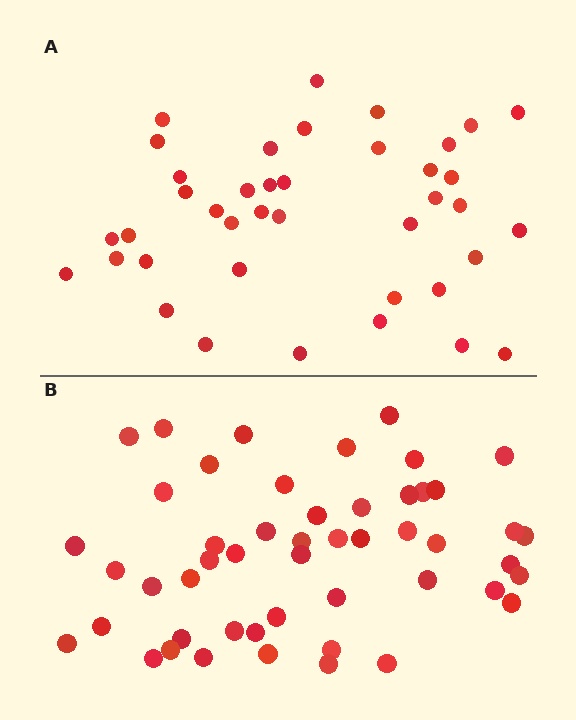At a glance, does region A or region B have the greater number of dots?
Region B (the bottom region) has more dots.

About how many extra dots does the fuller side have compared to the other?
Region B has roughly 10 or so more dots than region A.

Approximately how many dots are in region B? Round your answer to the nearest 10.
About 50 dots.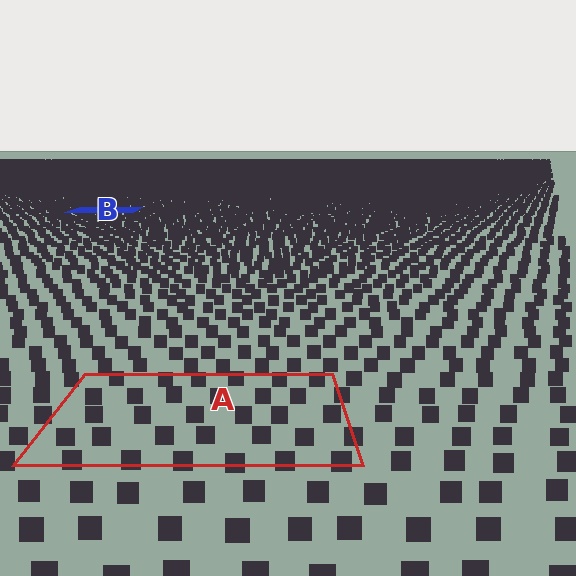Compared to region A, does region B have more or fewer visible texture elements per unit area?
Region B has more texture elements per unit area — they are packed more densely because it is farther away.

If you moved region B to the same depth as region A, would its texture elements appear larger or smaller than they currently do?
They would appear larger. At a closer depth, the same texture elements are projected at a bigger on-screen size.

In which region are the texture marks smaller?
The texture marks are smaller in region B, because it is farther away.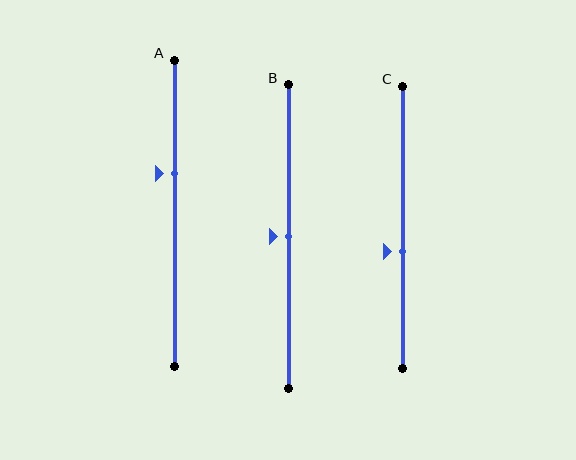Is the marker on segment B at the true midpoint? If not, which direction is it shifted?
Yes, the marker on segment B is at the true midpoint.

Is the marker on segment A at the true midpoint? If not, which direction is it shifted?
No, the marker on segment A is shifted upward by about 13% of the segment length.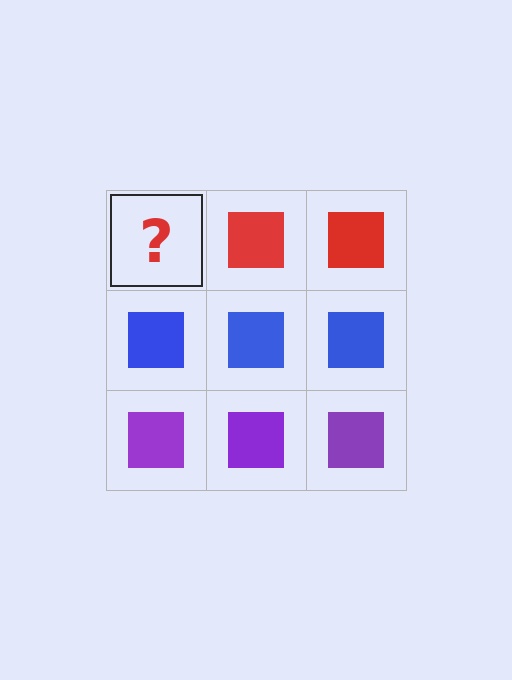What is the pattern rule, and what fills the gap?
The rule is that each row has a consistent color. The gap should be filled with a red square.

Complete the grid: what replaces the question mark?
The question mark should be replaced with a red square.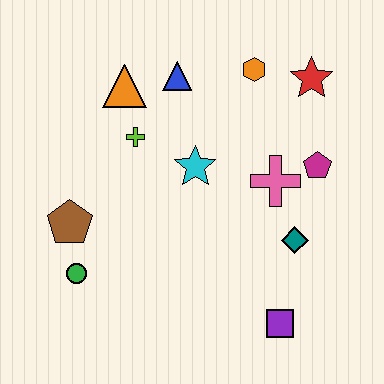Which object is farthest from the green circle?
The red star is farthest from the green circle.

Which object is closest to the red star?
The orange hexagon is closest to the red star.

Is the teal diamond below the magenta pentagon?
Yes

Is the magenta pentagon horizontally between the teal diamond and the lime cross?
No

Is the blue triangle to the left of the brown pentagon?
No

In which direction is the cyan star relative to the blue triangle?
The cyan star is below the blue triangle.